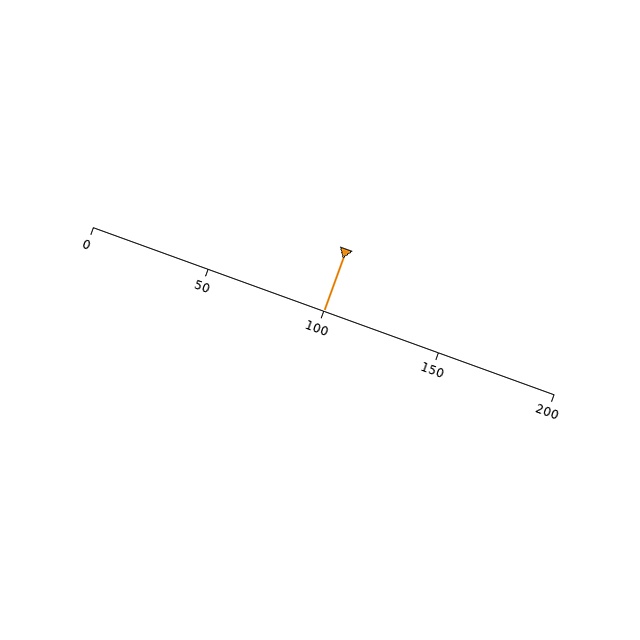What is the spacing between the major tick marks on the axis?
The major ticks are spaced 50 apart.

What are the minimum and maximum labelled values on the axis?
The axis runs from 0 to 200.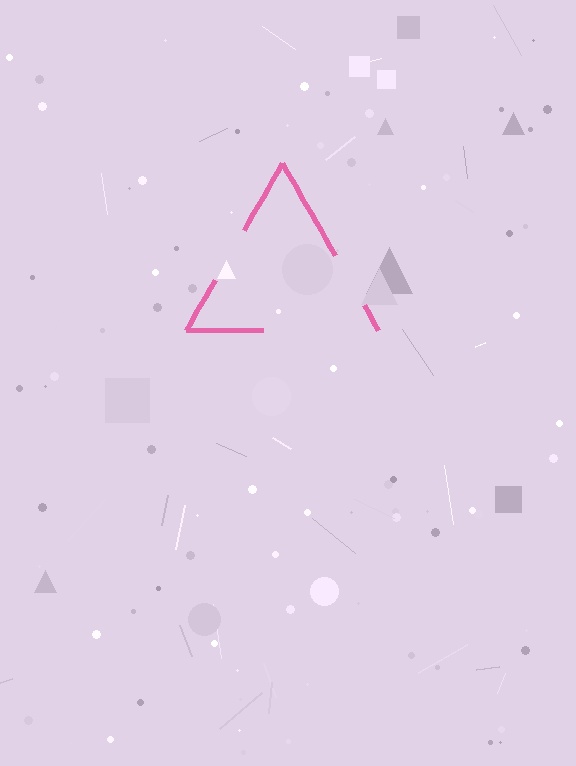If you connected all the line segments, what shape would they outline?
They would outline a triangle.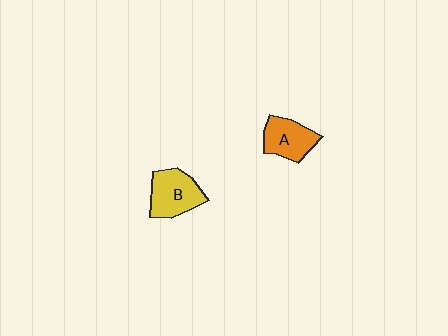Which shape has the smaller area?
Shape A (orange).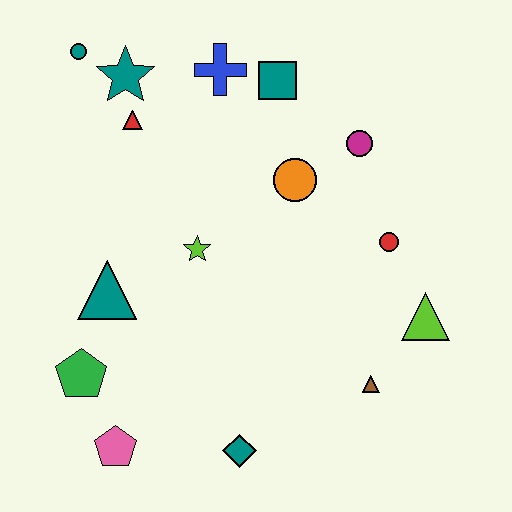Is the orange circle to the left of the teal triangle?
No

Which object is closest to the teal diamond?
The pink pentagon is closest to the teal diamond.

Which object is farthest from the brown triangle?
The teal circle is farthest from the brown triangle.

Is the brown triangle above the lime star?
No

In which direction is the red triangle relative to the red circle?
The red triangle is to the left of the red circle.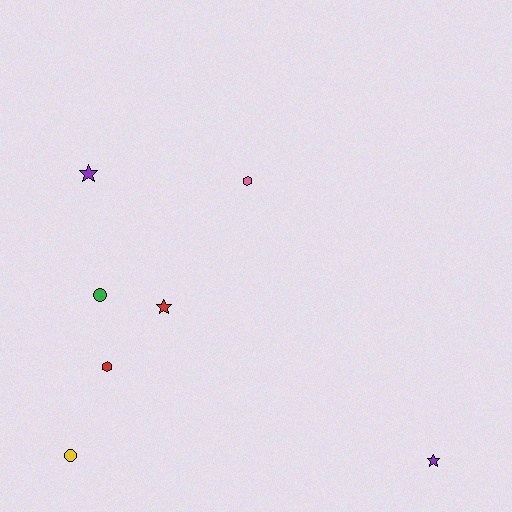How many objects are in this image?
There are 7 objects.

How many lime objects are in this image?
There are no lime objects.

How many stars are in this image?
There are 3 stars.